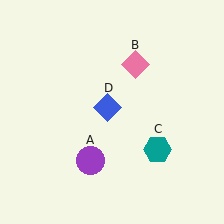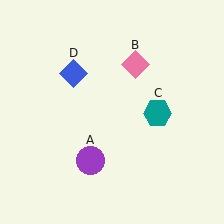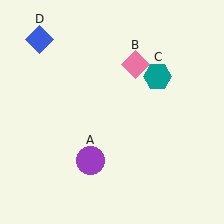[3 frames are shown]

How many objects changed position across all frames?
2 objects changed position: teal hexagon (object C), blue diamond (object D).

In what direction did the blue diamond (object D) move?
The blue diamond (object D) moved up and to the left.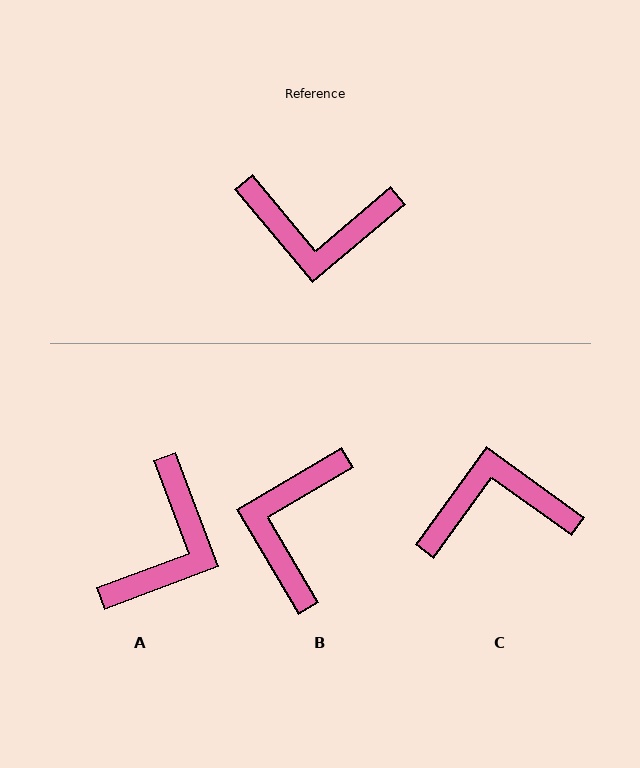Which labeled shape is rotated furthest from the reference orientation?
C, about 166 degrees away.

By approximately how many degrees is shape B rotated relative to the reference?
Approximately 99 degrees clockwise.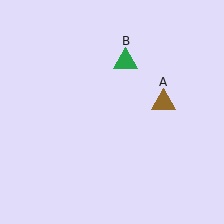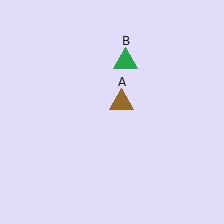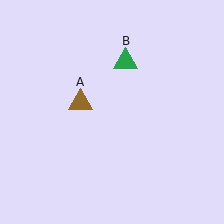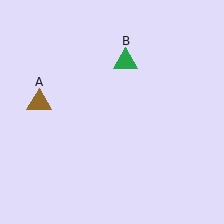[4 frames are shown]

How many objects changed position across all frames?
1 object changed position: brown triangle (object A).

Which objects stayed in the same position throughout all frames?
Green triangle (object B) remained stationary.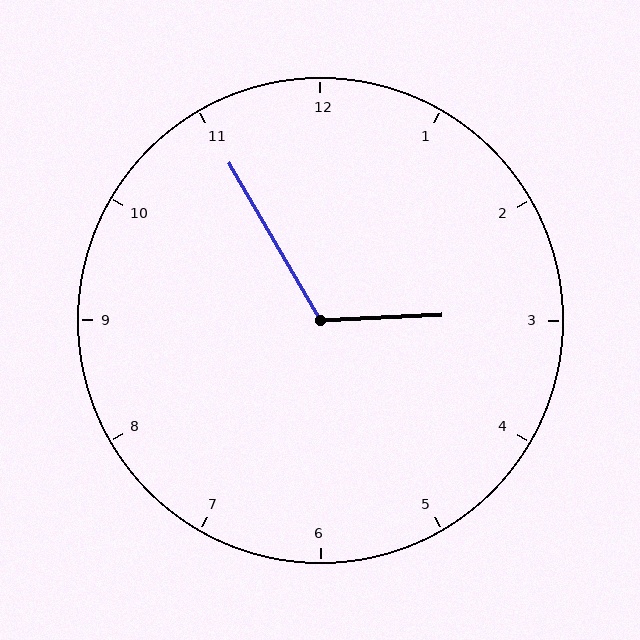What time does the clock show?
2:55.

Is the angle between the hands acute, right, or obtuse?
It is obtuse.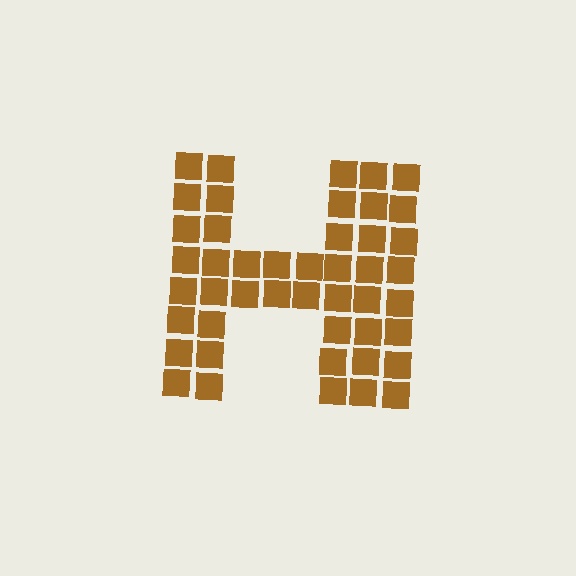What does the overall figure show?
The overall figure shows the letter H.